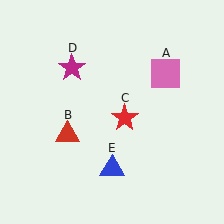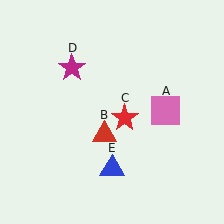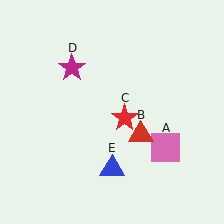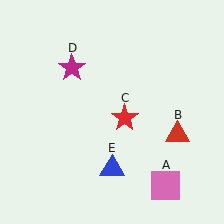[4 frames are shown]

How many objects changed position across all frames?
2 objects changed position: pink square (object A), red triangle (object B).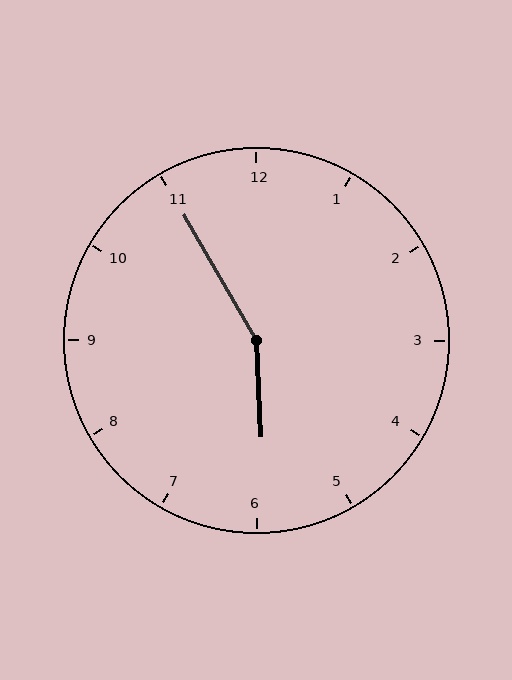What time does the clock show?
5:55.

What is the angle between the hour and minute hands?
Approximately 152 degrees.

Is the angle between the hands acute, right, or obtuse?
It is obtuse.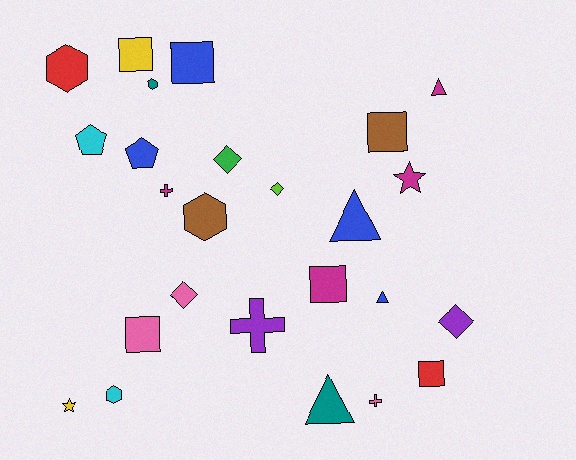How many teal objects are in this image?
There are 2 teal objects.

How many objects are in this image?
There are 25 objects.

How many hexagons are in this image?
There are 4 hexagons.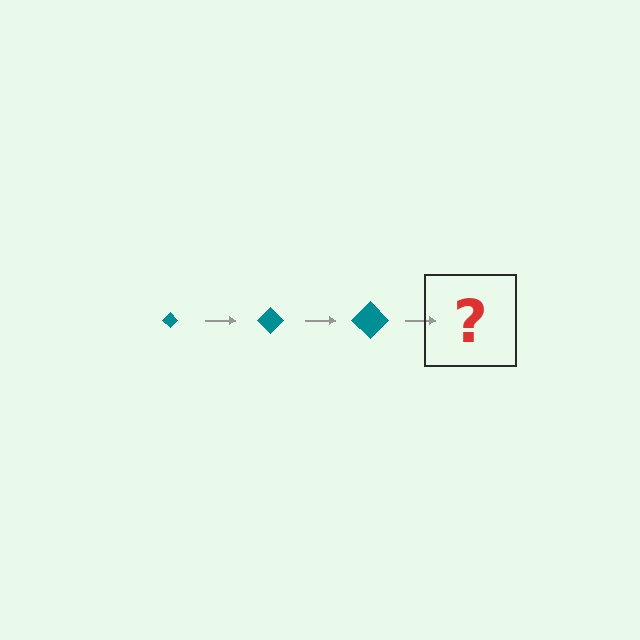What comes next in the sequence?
The next element should be a teal diamond, larger than the previous one.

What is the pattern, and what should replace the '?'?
The pattern is that the diamond gets progressively larger each step. The '?' should be a teal diamond, larger than the previous one.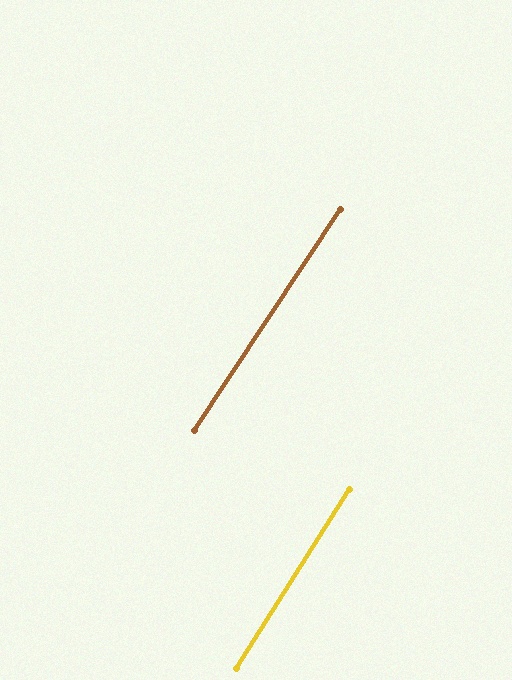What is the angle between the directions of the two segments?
Approximately 1 degree.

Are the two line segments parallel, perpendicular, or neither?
Parallel — their directions differ by only 1.4°.